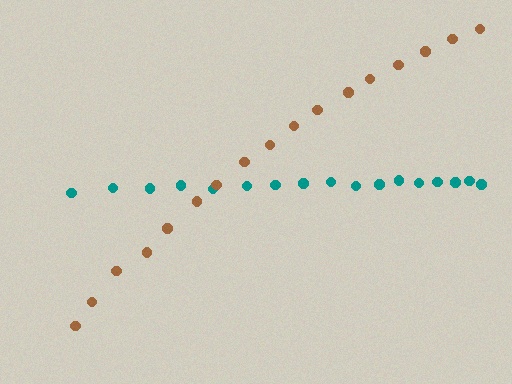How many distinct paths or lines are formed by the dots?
There are 2 distinct paths.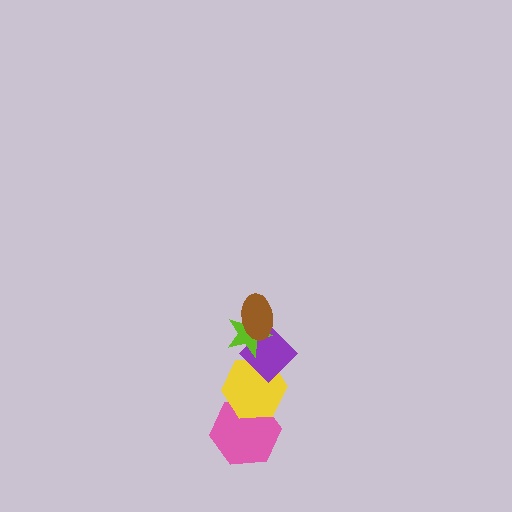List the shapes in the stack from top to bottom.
From top to bottom: the brown ellipse, the lime star, the purple diamond, the yellow hexagon, the pink hexagon.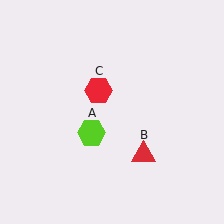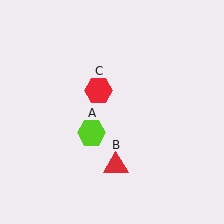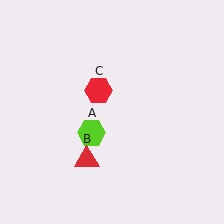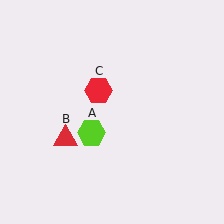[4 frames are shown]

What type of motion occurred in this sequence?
The red triangle (object B) rotated clockwise around the center of the scene.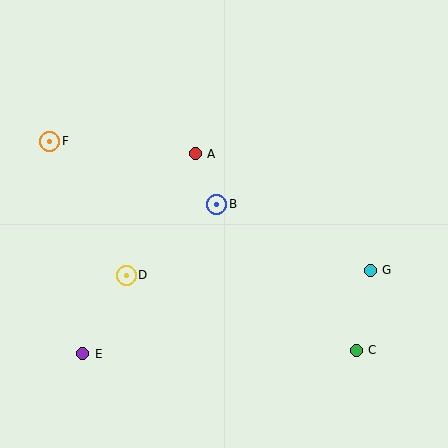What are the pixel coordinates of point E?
Point E is at (83, 354).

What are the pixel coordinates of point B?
Point B is at (217, 204).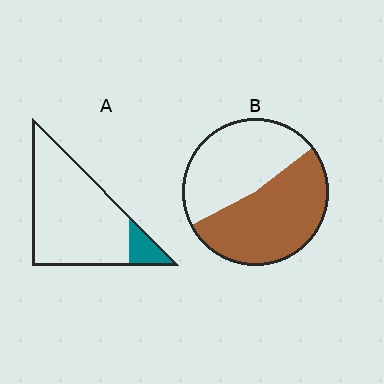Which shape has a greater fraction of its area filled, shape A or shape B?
Shape B.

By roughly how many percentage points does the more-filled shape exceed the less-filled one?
By roughly 40 percentage points (B over A).